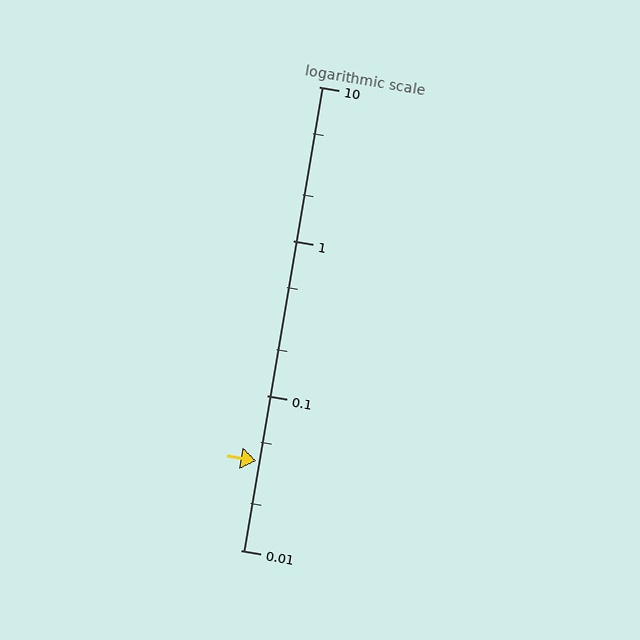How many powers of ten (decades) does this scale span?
The scale spans 3 decades, from 0.01 to 10.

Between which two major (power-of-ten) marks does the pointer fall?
The pointer is between 0.01 and 0.1.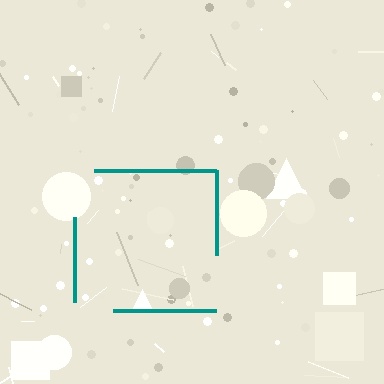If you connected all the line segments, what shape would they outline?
They would outline a square.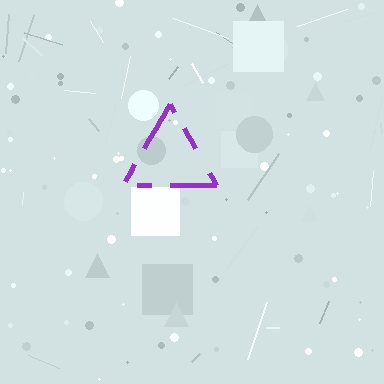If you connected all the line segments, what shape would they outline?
They would outline a triangle.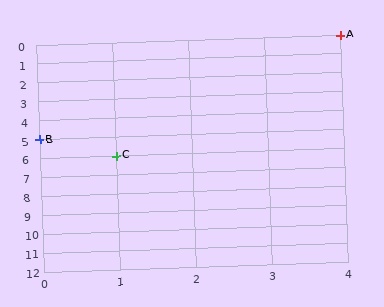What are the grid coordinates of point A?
Point A is at grid coordinates (4, 0).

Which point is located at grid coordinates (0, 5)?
Point B is at (0, 5).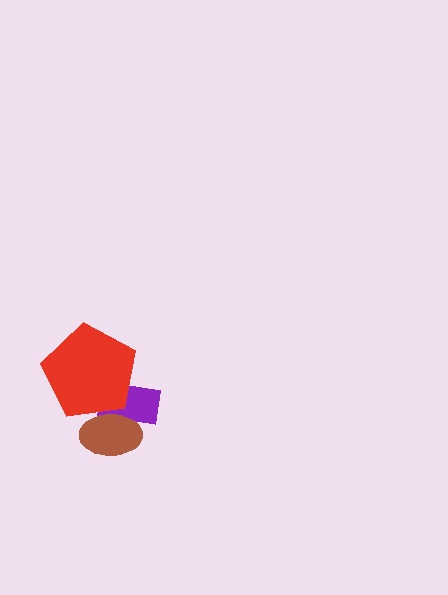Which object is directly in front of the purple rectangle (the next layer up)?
The red pentagon is directly in front of the purple rectangle.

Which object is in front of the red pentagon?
The brown ellipse is in front of the red pentagon.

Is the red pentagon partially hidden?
Yes, it is partially covered by another shape.